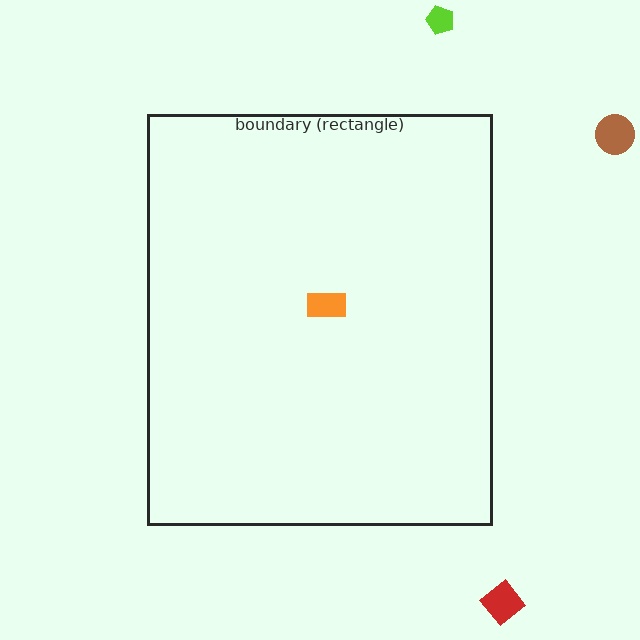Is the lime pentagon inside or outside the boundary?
Outside.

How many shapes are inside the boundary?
1 inside, 3 outside.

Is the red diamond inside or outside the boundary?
Outside.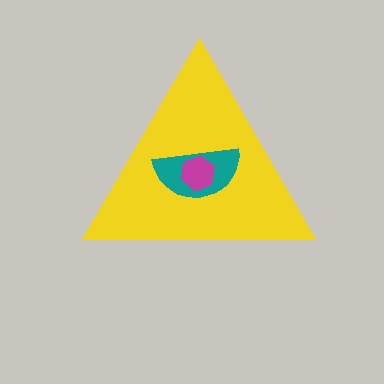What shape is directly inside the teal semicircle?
The magenta hexagon.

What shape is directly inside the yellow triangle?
The teal semicircle.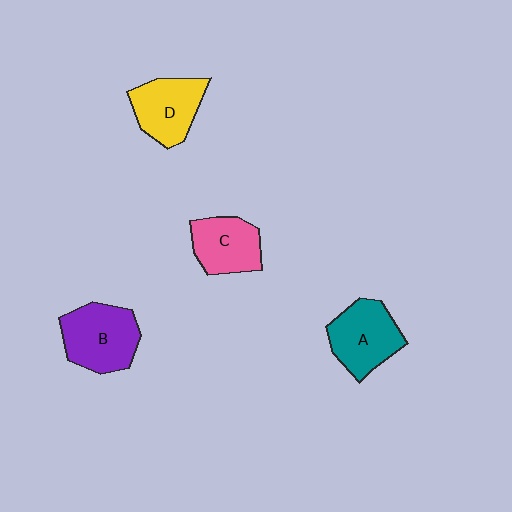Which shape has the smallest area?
Shape C (pink).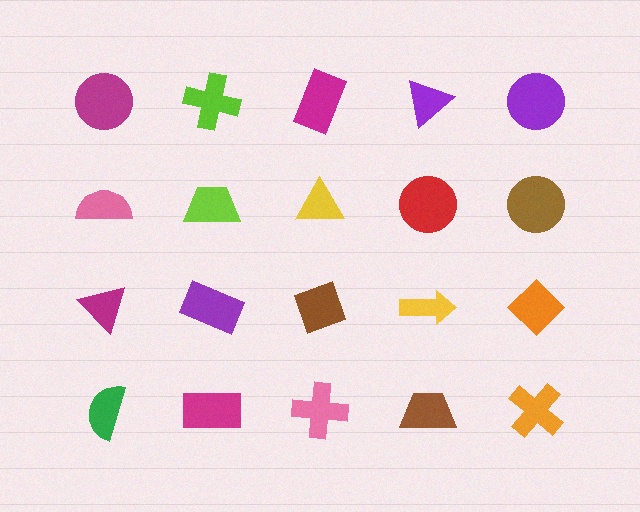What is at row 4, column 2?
A magenta rectangle.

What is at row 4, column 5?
An orange cross.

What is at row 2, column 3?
A yellow triangle.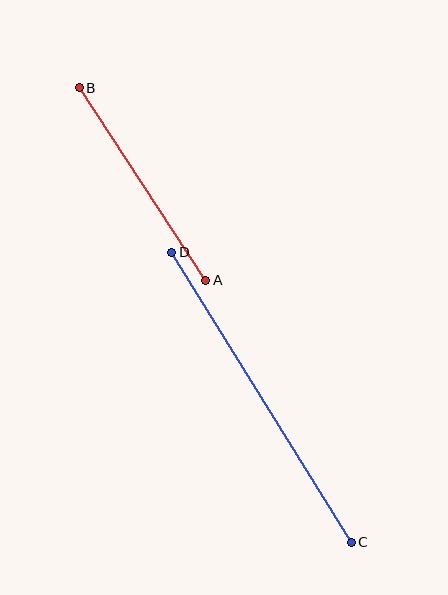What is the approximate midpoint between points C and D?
The midpoint is at approximately (261, 397) pixels.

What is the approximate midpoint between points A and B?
The midpoint is at approximately (142, 184) pixels.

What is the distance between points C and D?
The distance is approximately 341 pixels.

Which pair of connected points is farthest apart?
Points C and D are farthest apart.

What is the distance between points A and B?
The distance is approximately 231 pixels.